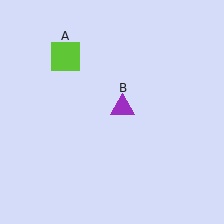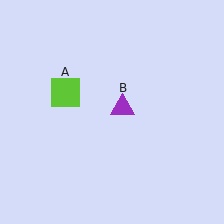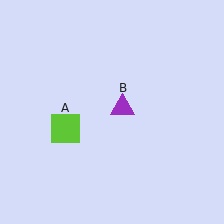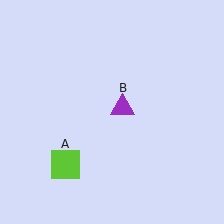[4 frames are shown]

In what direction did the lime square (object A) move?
The lime square (object A) moved down.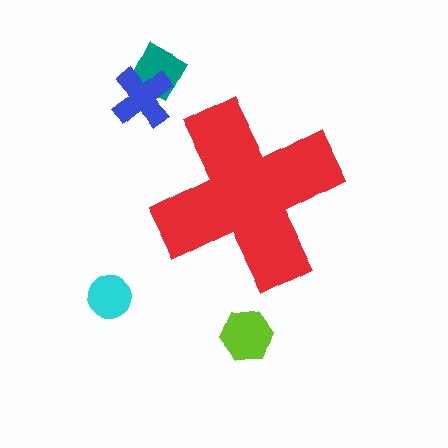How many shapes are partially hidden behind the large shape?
0 shapes are partially hidden.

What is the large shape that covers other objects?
A red cross.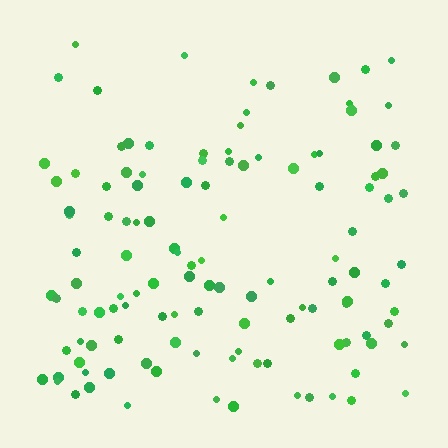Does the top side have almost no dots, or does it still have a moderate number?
Still a moderate number, just noticeably fewer than the bottom.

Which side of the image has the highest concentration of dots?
The bottom.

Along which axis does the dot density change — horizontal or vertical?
Vertical.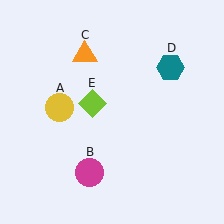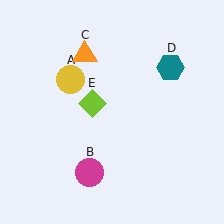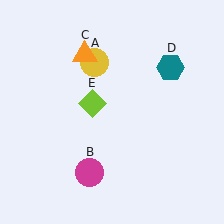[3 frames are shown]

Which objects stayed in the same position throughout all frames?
Magenta circle (object B) and orange triangle (object C) and teal hexagon (object D) and lime diamond (object E) remained stationary.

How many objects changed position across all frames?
1 object changed position: yellow circle (object A).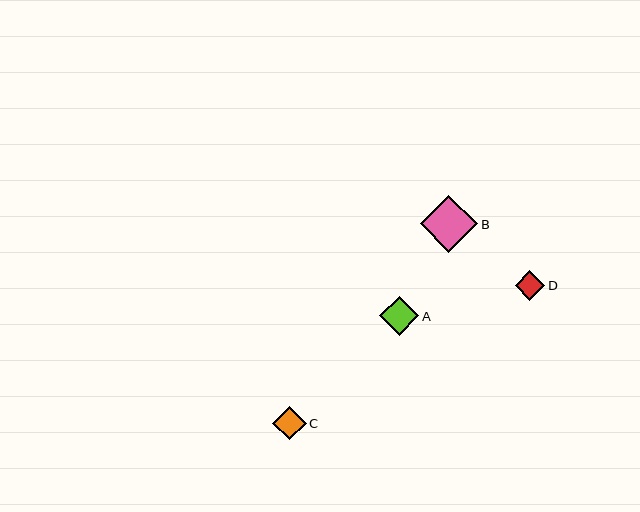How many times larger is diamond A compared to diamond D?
Diamond A is approximately 1.3 times the size of diamond D.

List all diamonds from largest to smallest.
From largest to smallest: B, A, C, D.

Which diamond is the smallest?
Diamond D is the smallest with a size of approximately 30 pixels.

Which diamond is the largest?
Diamond B is the largest with a size of approximately 58 pixels.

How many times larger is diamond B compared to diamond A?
Diamond B is approximately 1.5 times the size of diamond A.